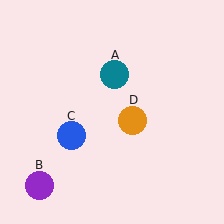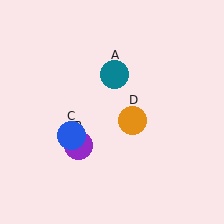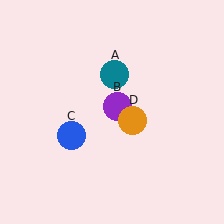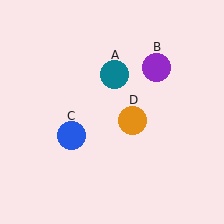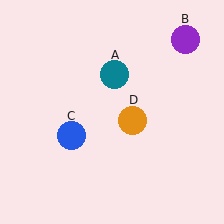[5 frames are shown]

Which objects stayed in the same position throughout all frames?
Teal circle (object A) and blue circle (object C) and orange circle (object D) remained stationary.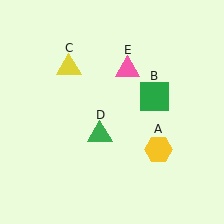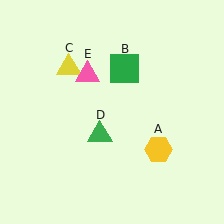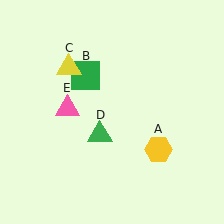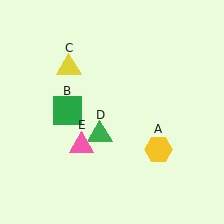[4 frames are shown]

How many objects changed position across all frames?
2 objects changed position: green square (object B), pink triangle (object E).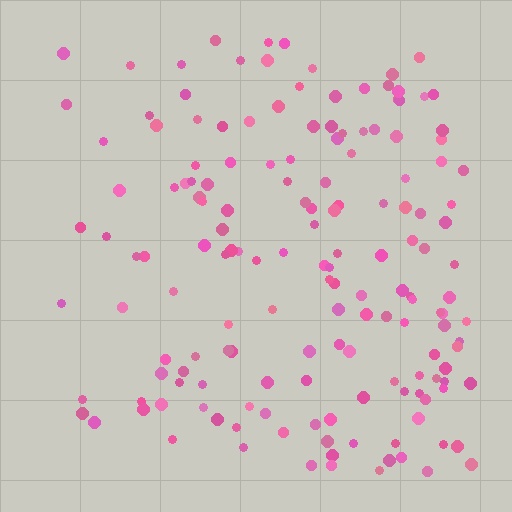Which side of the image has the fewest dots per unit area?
The left.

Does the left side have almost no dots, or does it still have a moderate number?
Still a moderate number, just noticeably fewer than the right.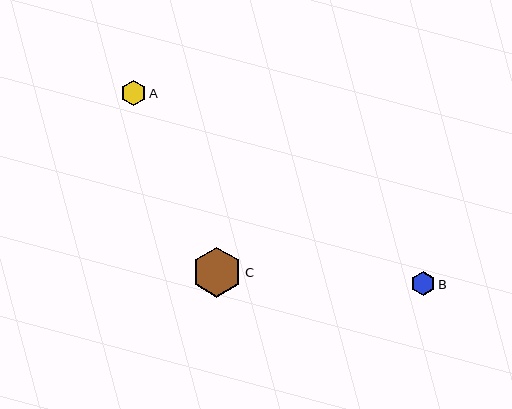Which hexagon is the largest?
Hexagon C is the largest with a size of approximately 50 pixels.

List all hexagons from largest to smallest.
From largest to smallest: C, A, B.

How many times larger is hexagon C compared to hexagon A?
Hexagon C is approximately 2.0 times the size of hexagon A.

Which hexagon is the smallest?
Hexagon B is the smallest with a size of approximately 24 pixels.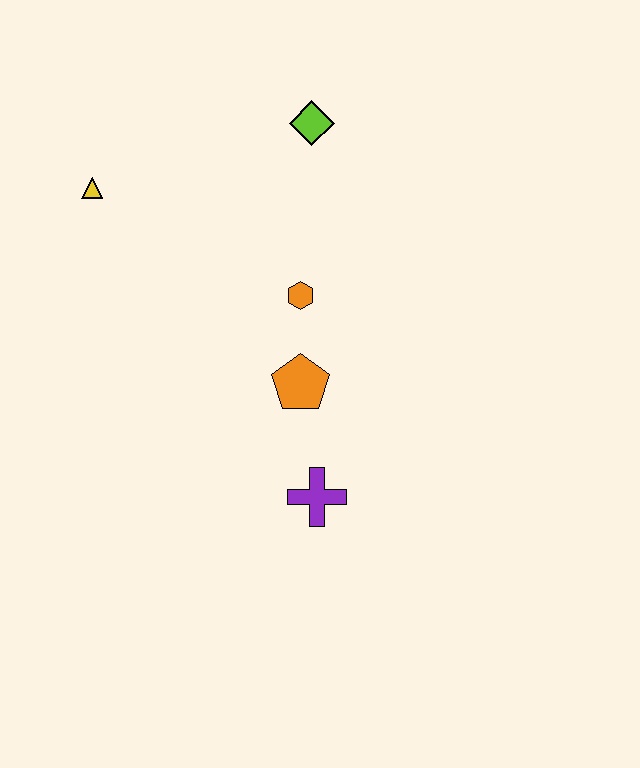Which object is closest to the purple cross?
The orange pentagon is closest to the purple cross.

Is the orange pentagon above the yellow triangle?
No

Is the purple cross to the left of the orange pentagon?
No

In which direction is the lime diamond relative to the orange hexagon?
The lime diamond is above the orange hexagon.